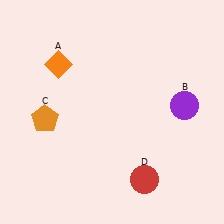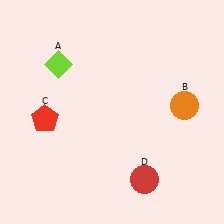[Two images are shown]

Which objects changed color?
A changed from orange to lime. B changed from purple to orange. C changed from orange to red.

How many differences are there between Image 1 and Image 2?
There are 3 differences between the two images.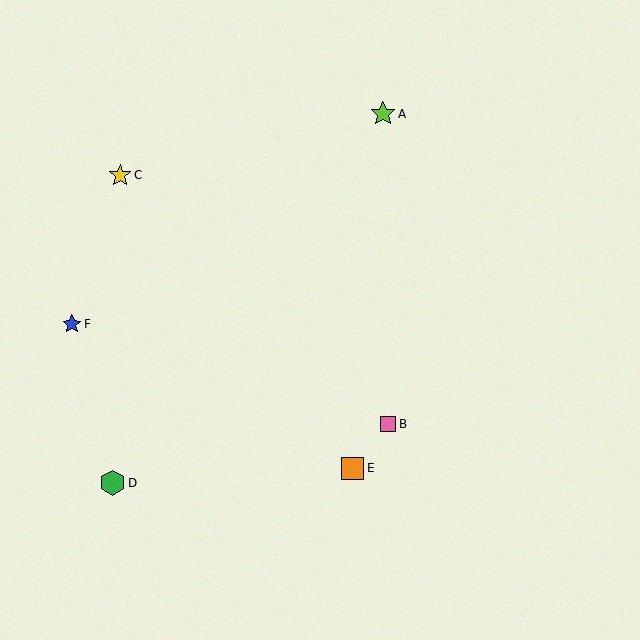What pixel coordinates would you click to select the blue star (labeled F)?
Click at (72, 324) to select the blue star F.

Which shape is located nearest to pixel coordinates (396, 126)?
The lime star (labeled A) at (383, 114) is nearest to that location.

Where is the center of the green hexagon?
The center of the green hexagon is at (112, 483).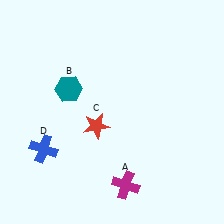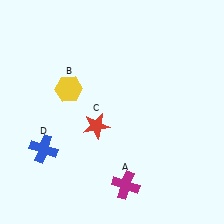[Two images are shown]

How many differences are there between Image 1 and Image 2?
There is 1 difference between the two images.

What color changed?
The hexagon (B) changed from teal in Image 1 to yellow in Image 2.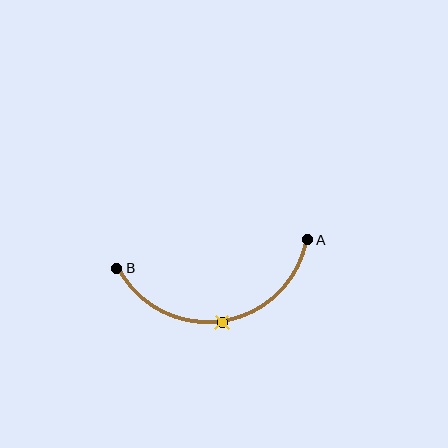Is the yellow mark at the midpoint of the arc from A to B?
Yes. The yellow mark lies on the arc at equal arc-length from both A and B — it is the arc midpoint.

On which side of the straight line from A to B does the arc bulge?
The arc bulges below the straight line connecting A and B.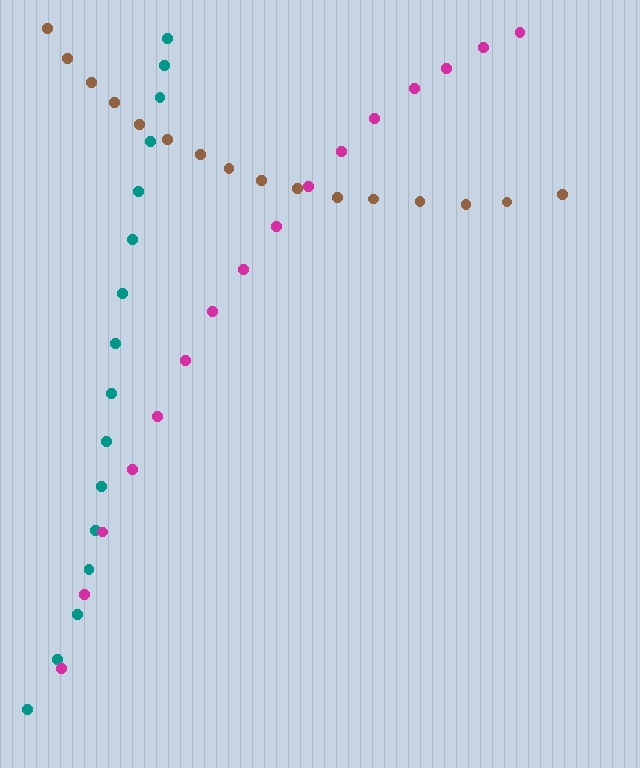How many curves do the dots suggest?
There are 3 distinct paths.